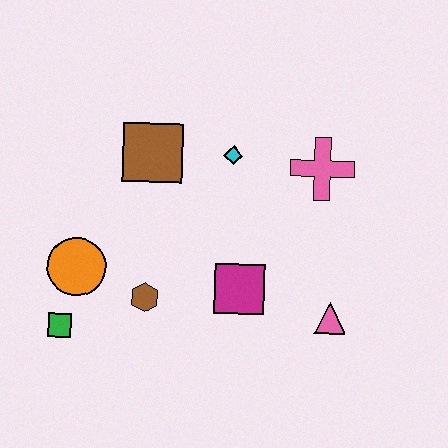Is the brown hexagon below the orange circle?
Yes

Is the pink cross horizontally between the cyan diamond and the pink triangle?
Yes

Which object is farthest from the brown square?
The pink triangle is farthest from the brown square.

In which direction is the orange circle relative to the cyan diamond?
The orange circle is to the left of the cyan diamond.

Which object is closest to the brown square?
The cyan diamond is closest to the brown square.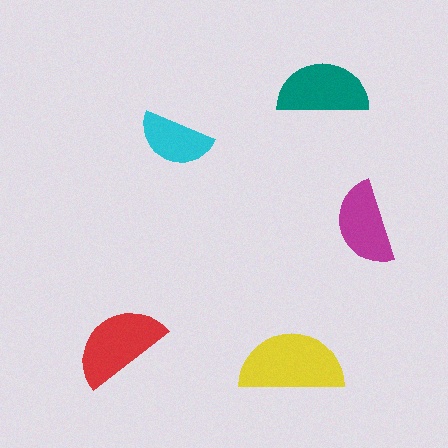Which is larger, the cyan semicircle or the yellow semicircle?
The yellow one.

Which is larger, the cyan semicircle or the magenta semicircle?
The magenta one.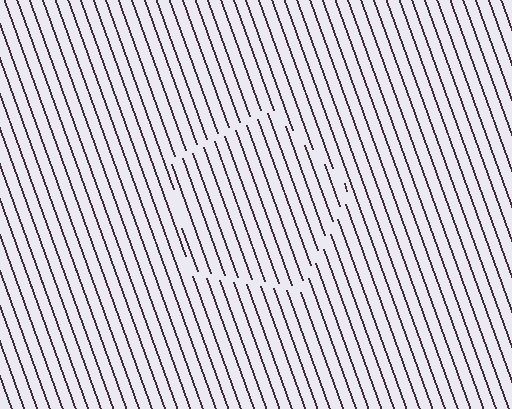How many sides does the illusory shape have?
5 sides — the line-ends trace a pentagon.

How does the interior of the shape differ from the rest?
The interior of the shape contains the same grating, shifted by half a period — the contour is defined by the phase discontinuity where line-ends from the inner and outer gratings abut.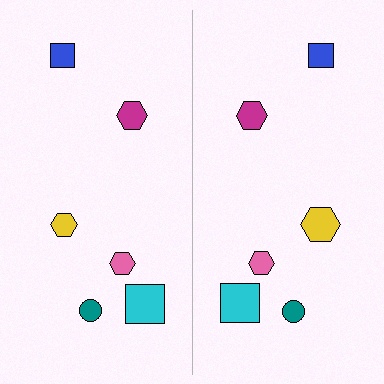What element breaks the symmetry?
The yellow hexagon on the right side has a different size than its mirror counterpart.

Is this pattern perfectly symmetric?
No, the pattern is not perfectly symmetric. The yellow hexagon on the right side has a different size than its mirror counterpart.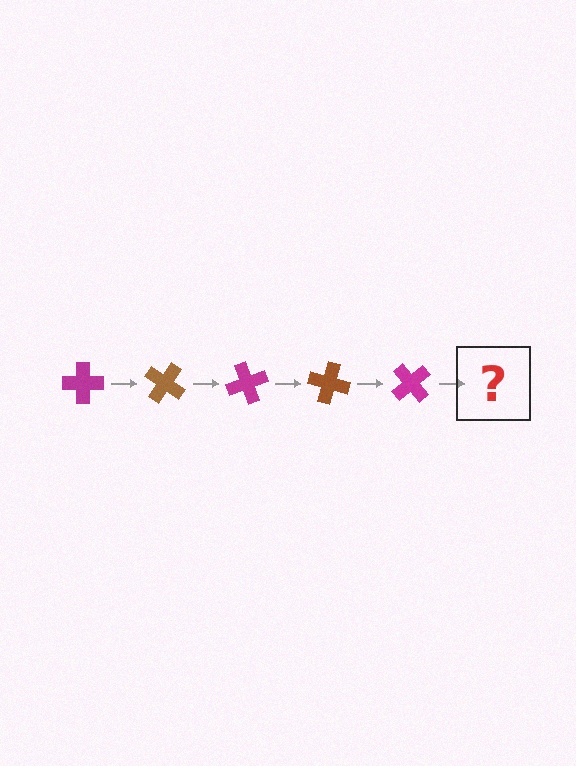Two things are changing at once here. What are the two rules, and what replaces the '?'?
The two rules are that it rotates 35 degrees each step and the color cycles through magenta and brown. The '?' should be a brown cross, rotated 175 degrees from the start.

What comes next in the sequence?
The next element should be a brown cross, rotated 175 degrees from the start.